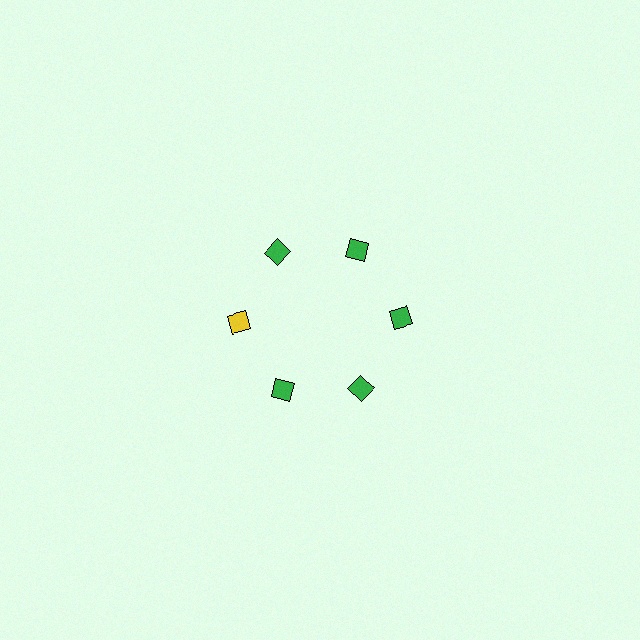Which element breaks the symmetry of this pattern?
The yellow diamond at roughly the 9 o'clock position breaks the symmetry. All other shapes are green diamonds.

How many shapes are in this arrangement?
There are 6 shapes arranged in a ring pattern.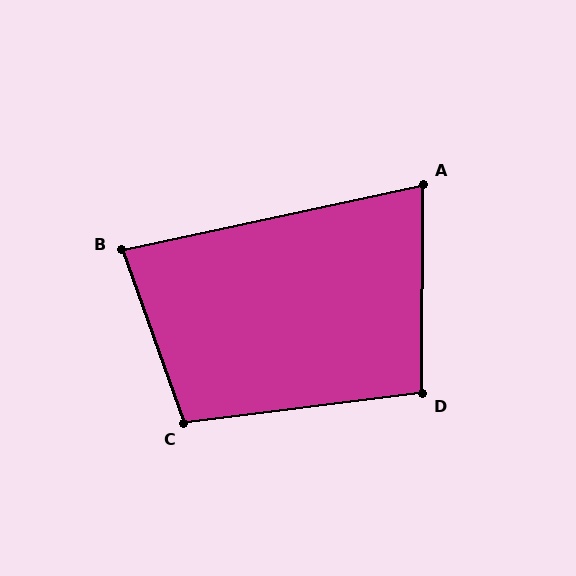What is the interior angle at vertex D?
Approximately 97 degrees (obtuse).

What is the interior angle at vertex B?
Approximately 83 degrees (acute).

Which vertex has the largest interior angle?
C, at approximately 103 degrees.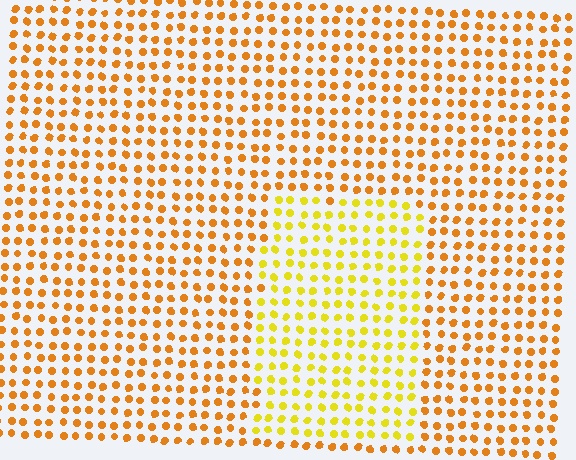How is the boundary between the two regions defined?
The boundary is defined purely by a slight shift in hue (about 28 degrees). Spacing, size, and orientation are identical on both sides.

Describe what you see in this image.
The image is filled with small orange elements in a uniform arrangement. A rectangle-shaped region is visible where the elements are tinted to a slightly different hue, forming a subtle color boundary.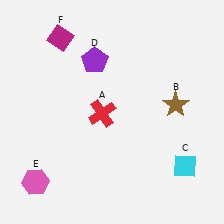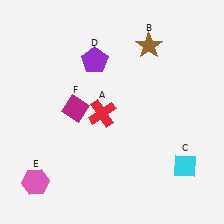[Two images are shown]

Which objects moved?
The objects that moved are: the brown star (B), the magenta diamond (F).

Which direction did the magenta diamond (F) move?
The magenta diamond (F) moved down.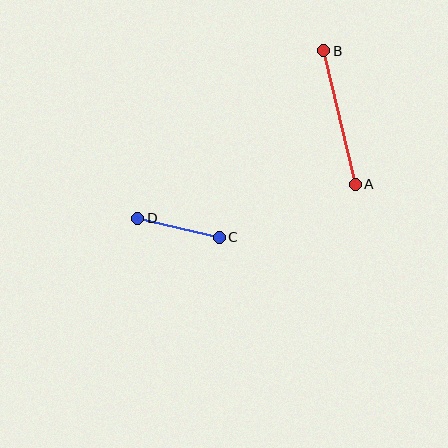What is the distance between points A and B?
The distance is approximately 138 pixels.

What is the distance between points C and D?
The distance is approximately 84 pixels.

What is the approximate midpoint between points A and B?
The midpoint is at approximately (339, 118) pixels.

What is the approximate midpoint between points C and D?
The midpoint is at approximately (178, 228) pixels.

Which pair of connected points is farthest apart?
Points A and B are farthest apart.